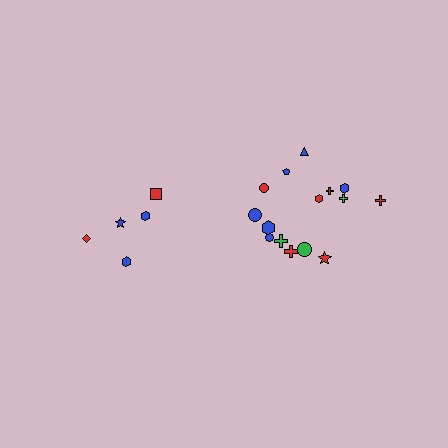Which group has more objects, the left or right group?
The right group.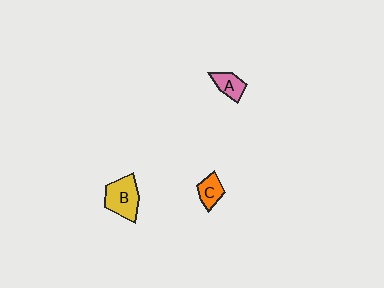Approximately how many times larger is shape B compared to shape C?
Approximately 1.8 times.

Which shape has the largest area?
Shape B (yellow).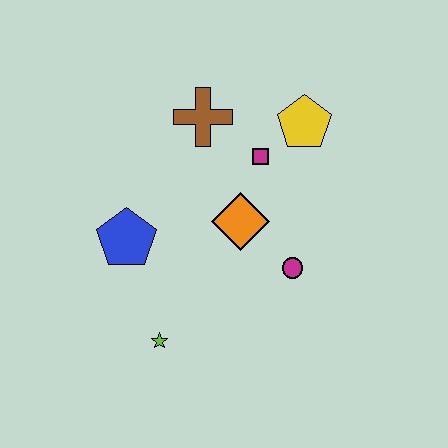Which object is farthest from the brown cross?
The lime star is farthest from the brown cross.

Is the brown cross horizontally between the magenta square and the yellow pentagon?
No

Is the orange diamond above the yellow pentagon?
No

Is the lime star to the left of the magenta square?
Yes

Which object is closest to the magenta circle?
The orange diamond is closest to the magenta circle.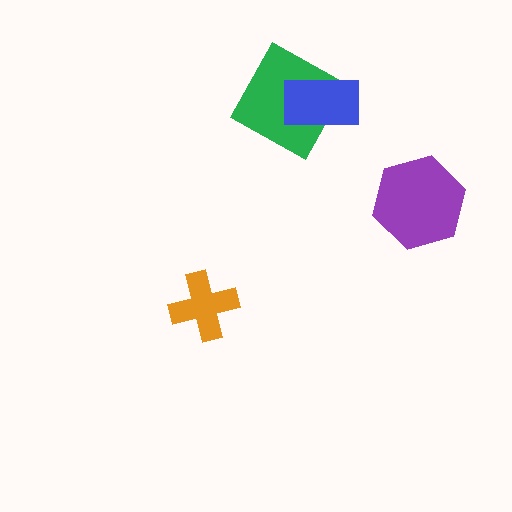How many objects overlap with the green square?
1 object overlaps with the green square.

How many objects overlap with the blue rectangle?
1 object overlaps with the blue rectangle.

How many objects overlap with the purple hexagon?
0 objects overlap with the purple hexagon.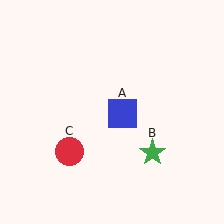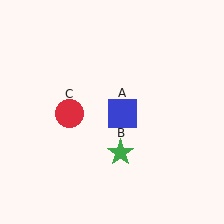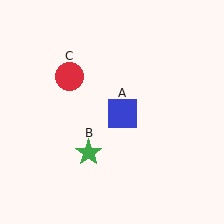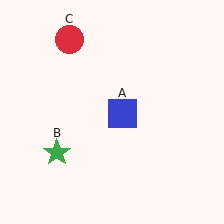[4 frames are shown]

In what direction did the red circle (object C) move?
The red circle (object C) moved up.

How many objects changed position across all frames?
2 objects changed position: green star (object B), red circle (object C).